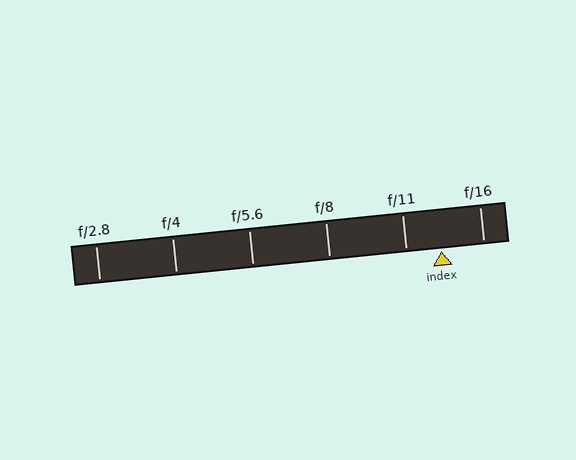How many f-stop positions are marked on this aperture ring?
There are 6 f-stop positions marked.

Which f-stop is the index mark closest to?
The index mark is closest to f/11.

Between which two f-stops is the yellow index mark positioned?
The index mark is between f/11 and f/16.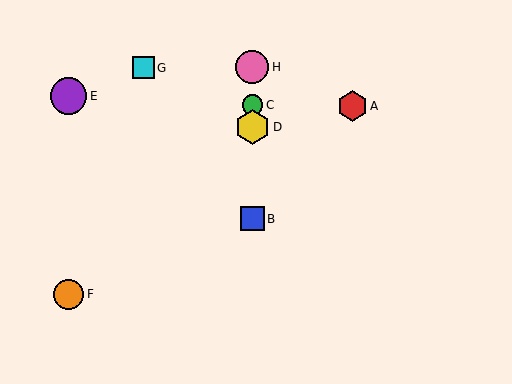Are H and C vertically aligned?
Yes, both are at x≈252.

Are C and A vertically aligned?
No, C is at x≈252 and A is at x≈352.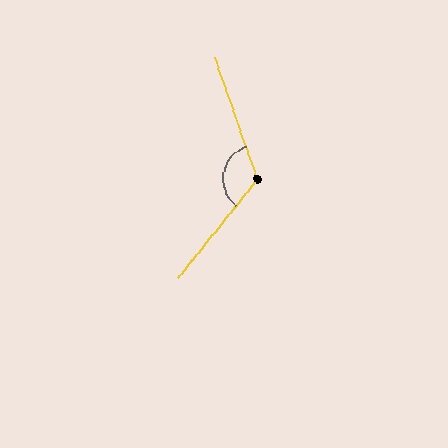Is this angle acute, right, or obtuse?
It is obtuse.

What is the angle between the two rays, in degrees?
Approximately 122 degrees.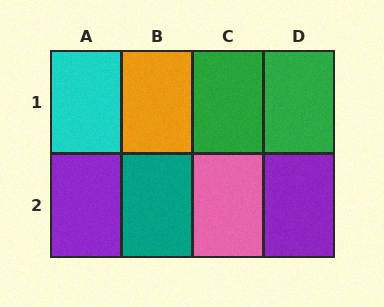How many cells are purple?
2 cells are purple.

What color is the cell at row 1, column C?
Green.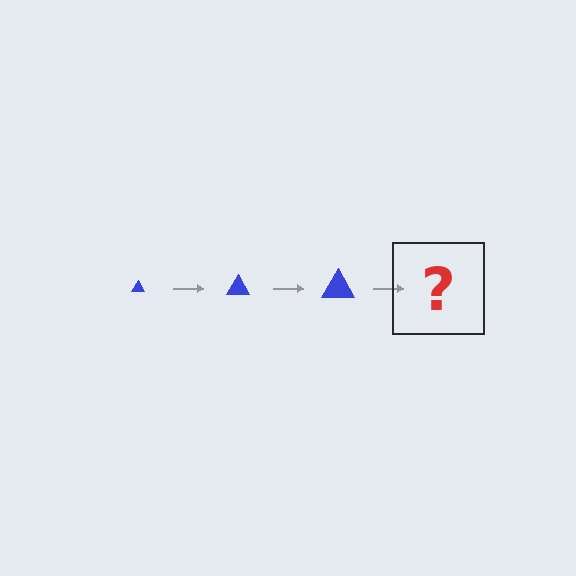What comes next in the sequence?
The next element should be a blue triangle, larger than the previous one.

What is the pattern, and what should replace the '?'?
The pattern is that the triangle gets progressively larger each step. The '?' should be a blue triangle, larger than the previous one.